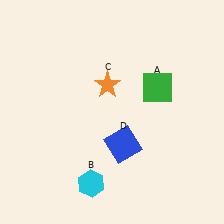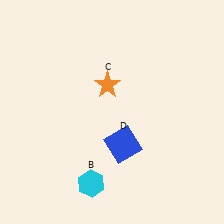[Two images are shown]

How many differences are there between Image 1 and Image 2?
There is 1 difference between the two images.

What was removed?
The green square (A) was removed in Image 2.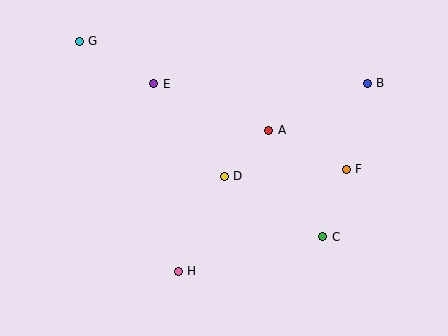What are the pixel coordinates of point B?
Point B is at (367, 83).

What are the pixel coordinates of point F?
Point F is at (346, 169).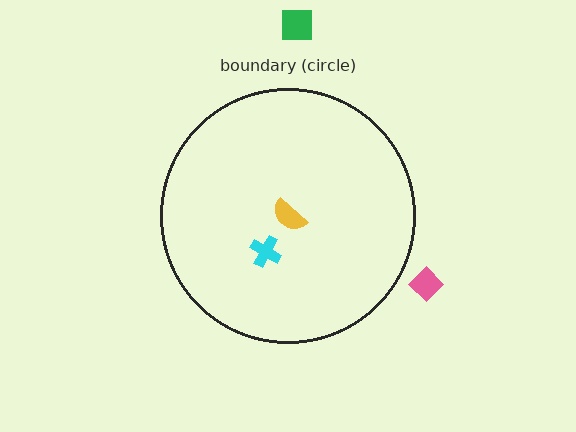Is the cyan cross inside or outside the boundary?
Inside.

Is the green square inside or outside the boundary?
Outside.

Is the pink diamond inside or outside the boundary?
Outside.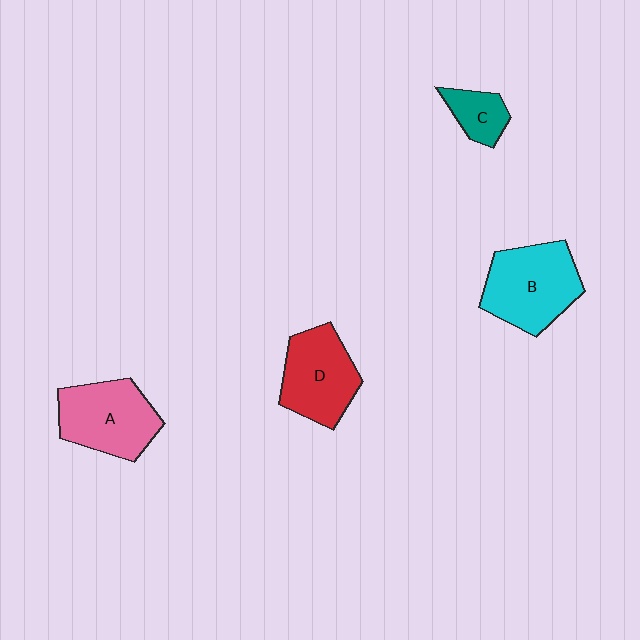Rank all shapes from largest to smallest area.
From largest to smallest: B (cyan), A (pink), D (red), C (teal).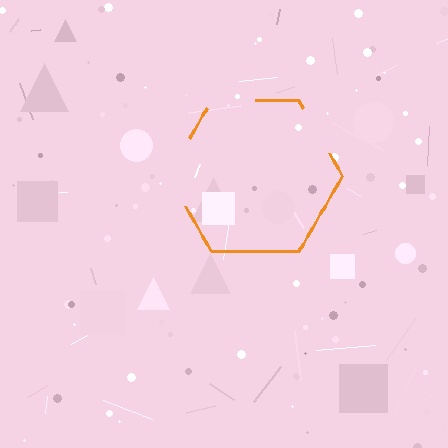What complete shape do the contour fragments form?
The contour fragments form a hexagon.